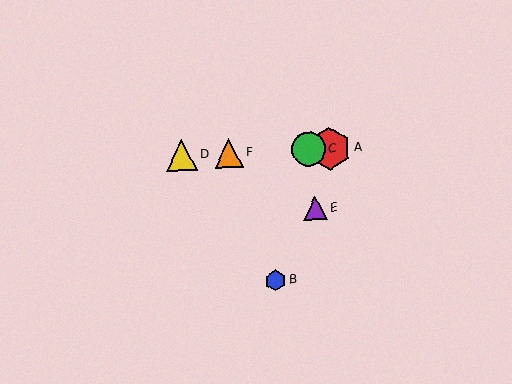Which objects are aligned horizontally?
Objects A, C, D, F are aligned horizontally.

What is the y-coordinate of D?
Object D is at y≈155.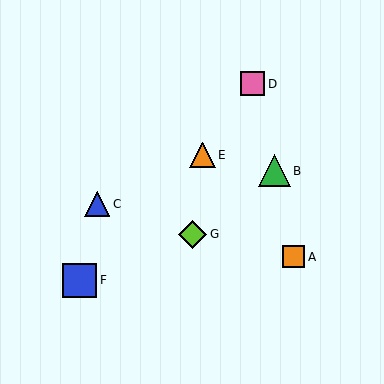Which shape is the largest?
The blue square (labeled F) is the largest.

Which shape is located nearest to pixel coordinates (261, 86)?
The pink square (labeled D) at (253, 84) is nearest to that location.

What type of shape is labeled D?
Shape D is a pink square.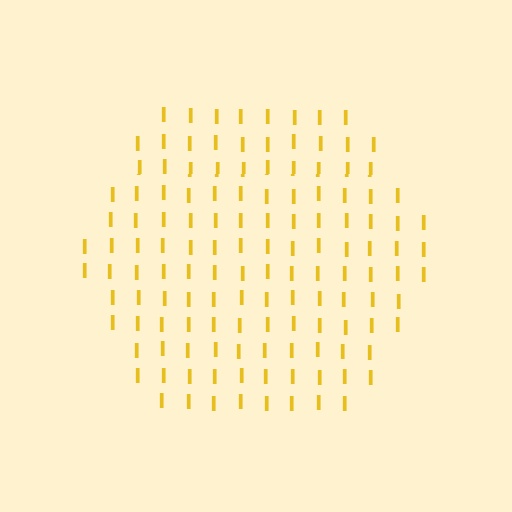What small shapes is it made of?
It is made of small letter I's.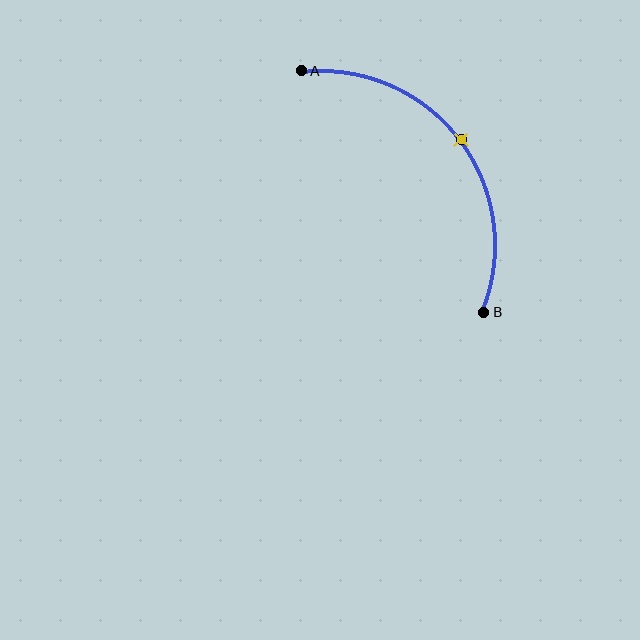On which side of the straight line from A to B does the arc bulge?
The arc bulges above and to the right of the straight line connecting A and B.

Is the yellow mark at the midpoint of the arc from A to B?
Yes. The yellow mark lies on the arc at equal arc-length from both A and B — it is the arc midpoint.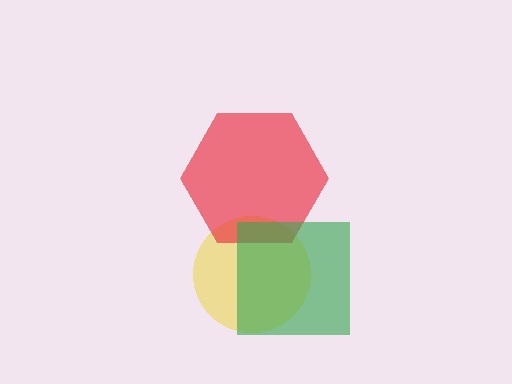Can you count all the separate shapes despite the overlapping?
Yes, there are 3 separate shapes.